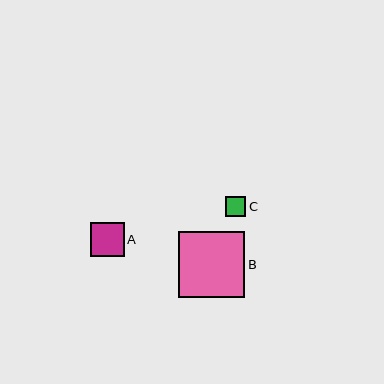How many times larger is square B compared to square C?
Square B is approximately 3.3 times the size of square C.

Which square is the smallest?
Square C is the smallest with a size of approximately 20 pixels.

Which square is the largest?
Square B is the largest with a size of approximately 66 pixels.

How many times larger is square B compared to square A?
Square B is approximately 1.9 times the size of square A.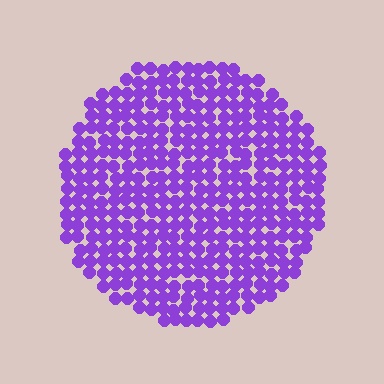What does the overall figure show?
The overall figure shows a circle.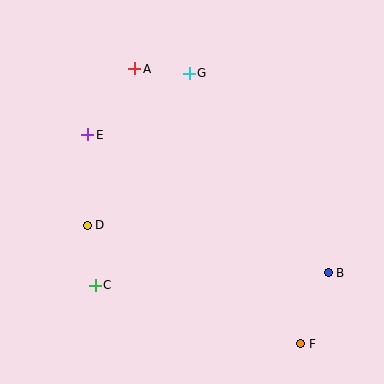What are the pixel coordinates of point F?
Point F is at (301, 344).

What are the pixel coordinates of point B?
Point B is at (328, 273).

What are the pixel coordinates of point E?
Point E is at (88, 135).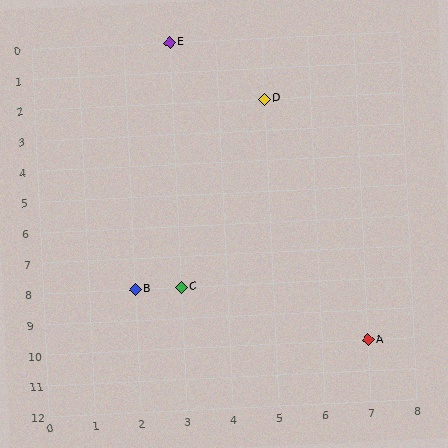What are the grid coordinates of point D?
Point D is at grid coordinates (5, 2).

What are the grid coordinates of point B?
Point B is at grid coordinates (2, 8).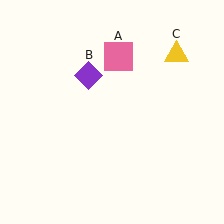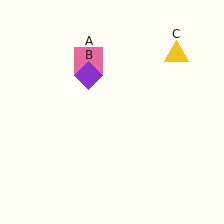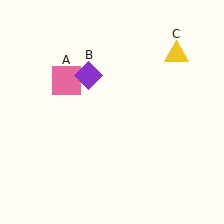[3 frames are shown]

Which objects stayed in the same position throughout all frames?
Purple diamond (object B) and yellow triangle (object C) remained stationary.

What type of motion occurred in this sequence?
The pink square (object A) rotated counterclockwise around the center of the scene.